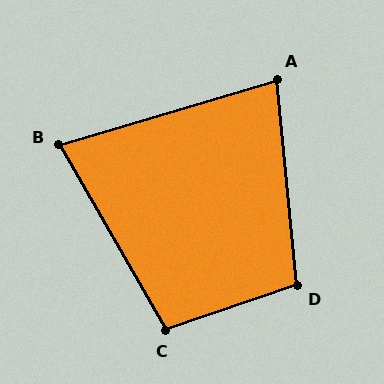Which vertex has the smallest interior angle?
B, at approximately 77 degrees.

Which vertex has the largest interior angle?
D, at approximately 103 degrees.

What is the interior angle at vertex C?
Approximately 101 degrees (obtuse).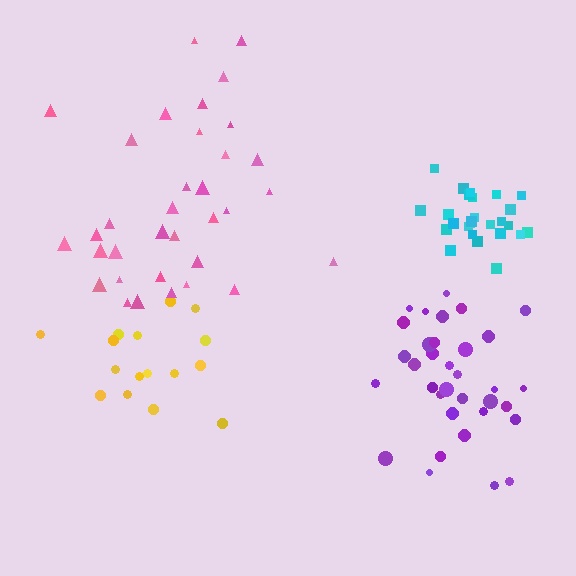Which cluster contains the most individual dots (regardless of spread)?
Pink (34).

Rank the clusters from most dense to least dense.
cyan, purple, yellow, pink.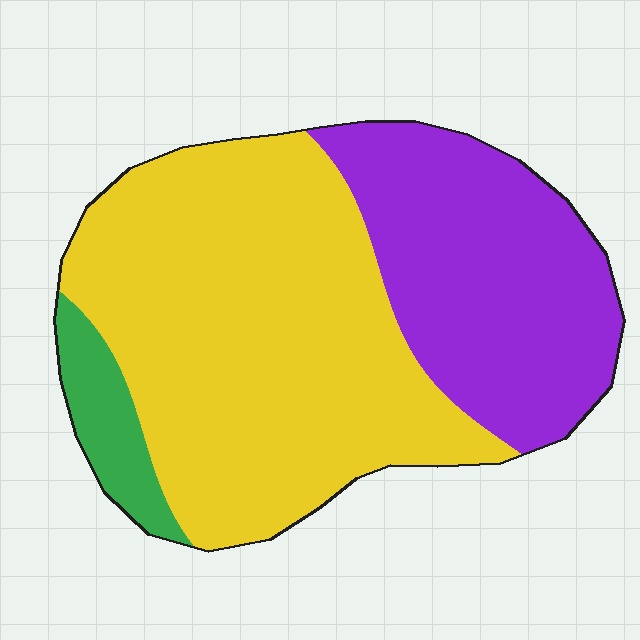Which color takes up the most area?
Yellow, at roughly 60%.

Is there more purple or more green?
Purple.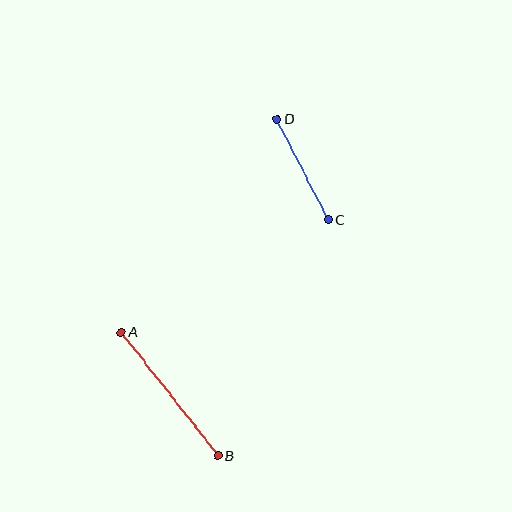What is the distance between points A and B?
The distance is approximately 157 pixels.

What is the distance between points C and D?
The distance is approximately 113 pixels.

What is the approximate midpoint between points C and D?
The midpoint is at approximately (303, 169) pixels.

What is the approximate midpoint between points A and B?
The midpoint is at approximately (170, 394) pixels.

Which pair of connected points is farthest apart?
Points A and B are farthest apart.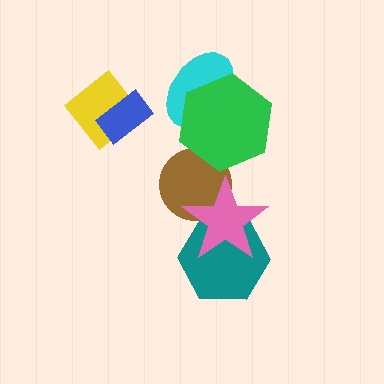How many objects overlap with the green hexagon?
2 objects overlap with the green hexagon.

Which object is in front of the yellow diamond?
The blue rectangle is in front of the yellow diamond.